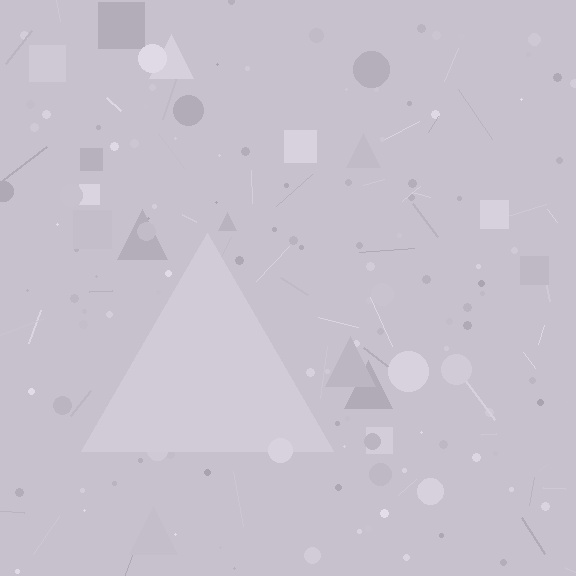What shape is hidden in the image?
A triangle is hidden in the image.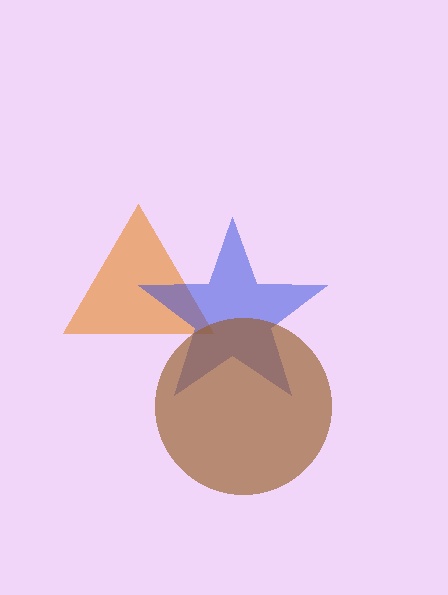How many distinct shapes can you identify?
There are 3 distinct shapes: an orange triangle, a blue star, a brown circle.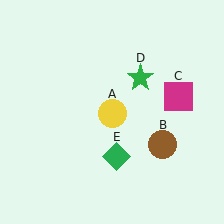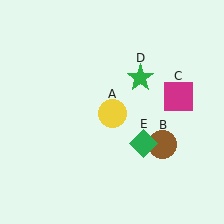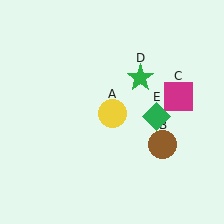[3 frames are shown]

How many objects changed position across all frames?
1 object changed position: green diamond (object E).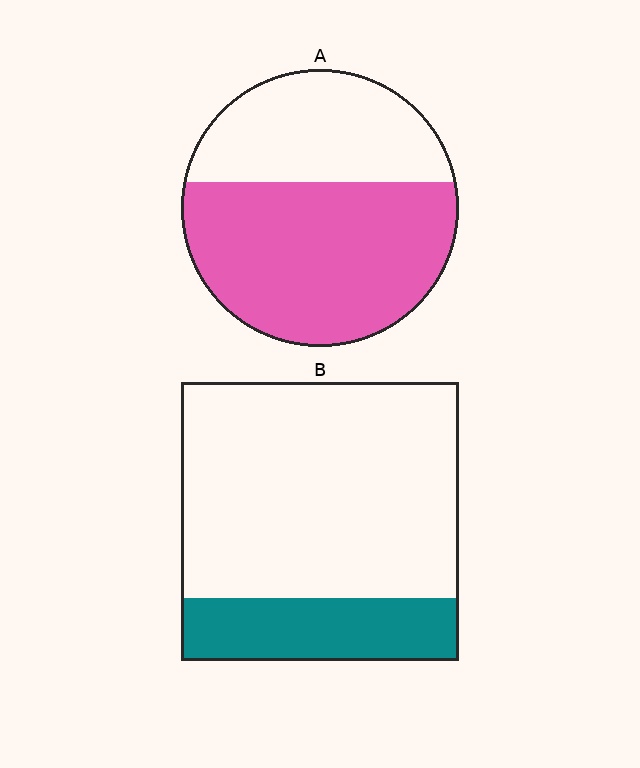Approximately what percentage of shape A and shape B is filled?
A is approximately 60% and B is approximately 25%.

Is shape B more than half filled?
No.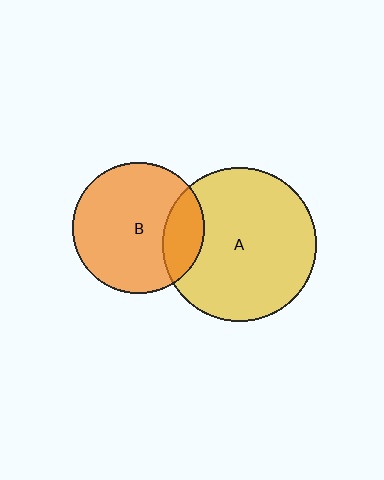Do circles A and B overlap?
Yes.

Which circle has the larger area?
Circle A (yellow).